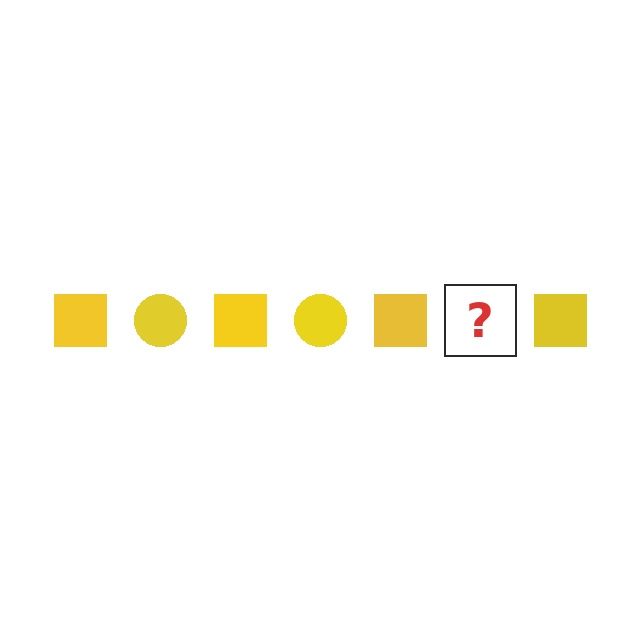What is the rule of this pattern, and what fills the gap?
The rule is that the pattern cycles through square, circle shapes in yellow. The gap should be filled with a yellow circle.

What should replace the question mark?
The question mark should be replaced with a yellow circle.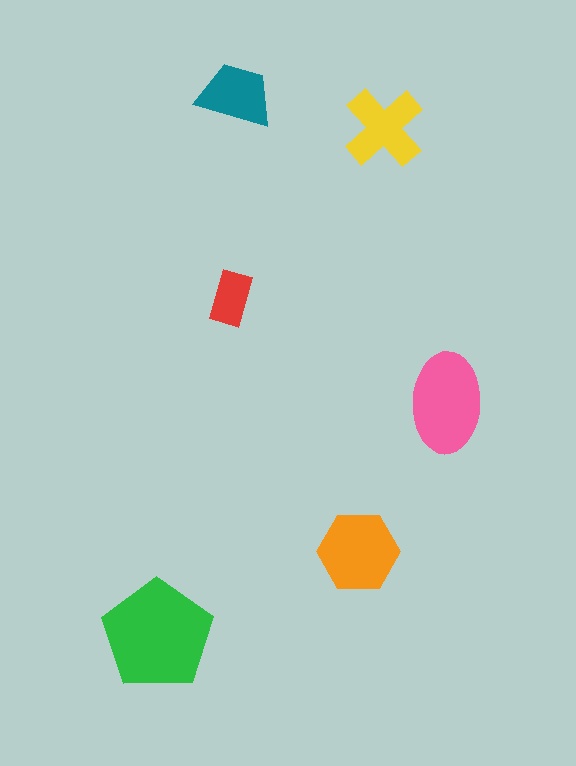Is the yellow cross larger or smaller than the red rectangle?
Larger.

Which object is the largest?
The green pentagon.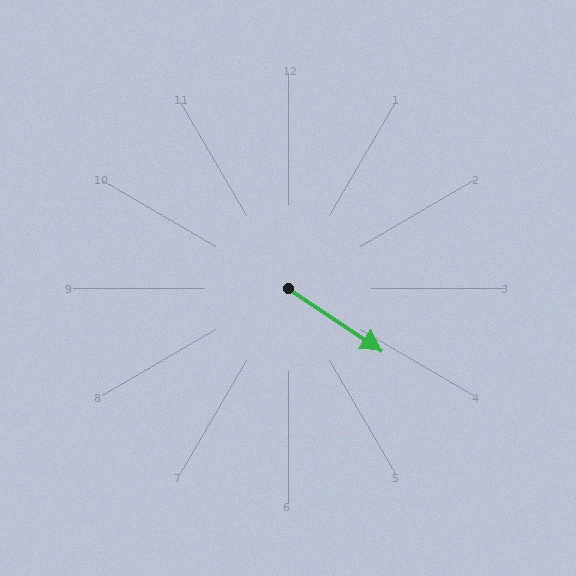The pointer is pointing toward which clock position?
Roughly 4 o'clock.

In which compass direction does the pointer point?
Southeast.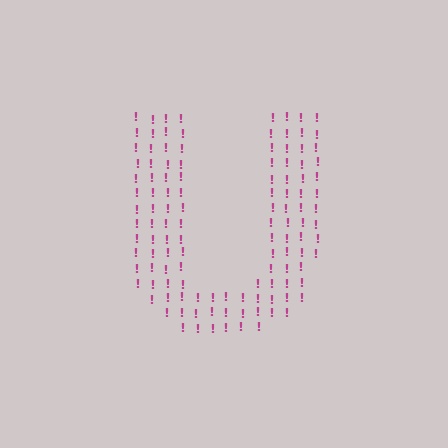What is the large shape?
The large shape is the letter U.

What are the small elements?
The small elements are exclamation marks.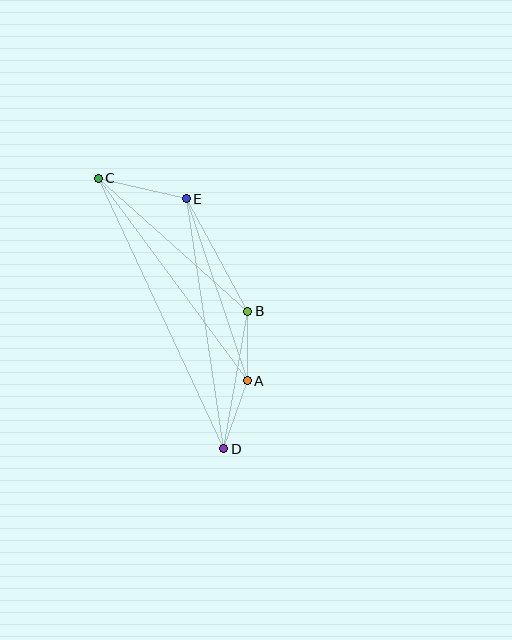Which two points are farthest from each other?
Points C and D are farthest from each other.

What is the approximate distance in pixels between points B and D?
The distance between B and D is approximately 139 pixels.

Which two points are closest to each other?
Points A and B are closest to each other.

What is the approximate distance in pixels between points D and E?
The distance between D and E is approximately 253 pixels.